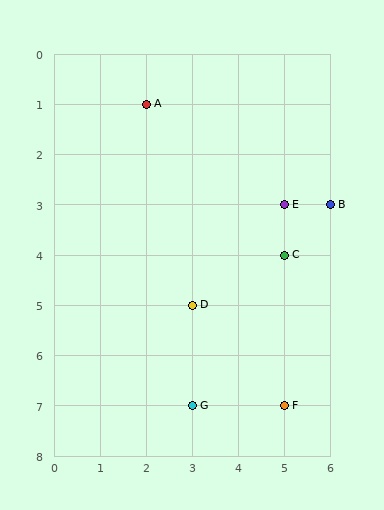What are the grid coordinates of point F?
Point F is at grid coordinates (5, 7).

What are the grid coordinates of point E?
Point E is at grid coordinates (5, 3).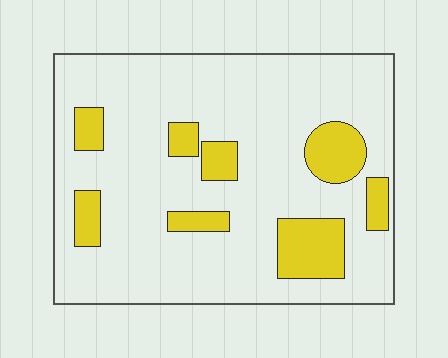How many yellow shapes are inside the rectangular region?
8.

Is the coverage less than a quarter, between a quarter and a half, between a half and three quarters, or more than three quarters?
Less than a quarter.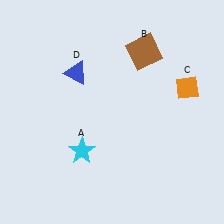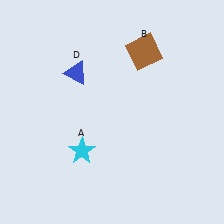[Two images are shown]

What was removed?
The orange diamond (C) was removed in Image 2.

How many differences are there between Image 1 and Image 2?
There is 1 difference between the two images.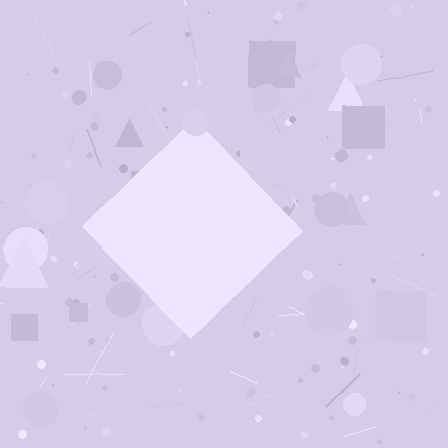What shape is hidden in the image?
A diamond is hidden in the image.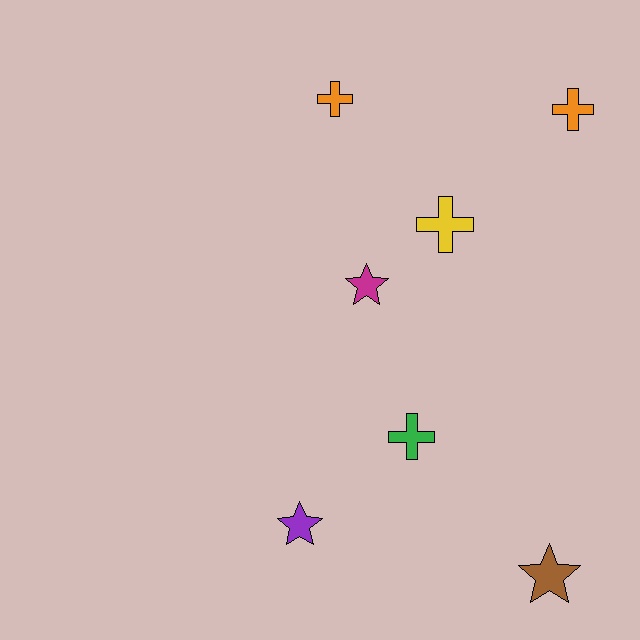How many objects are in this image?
There are 7 objects.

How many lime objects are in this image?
There are no lime objects.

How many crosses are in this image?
There are 4 crosses.